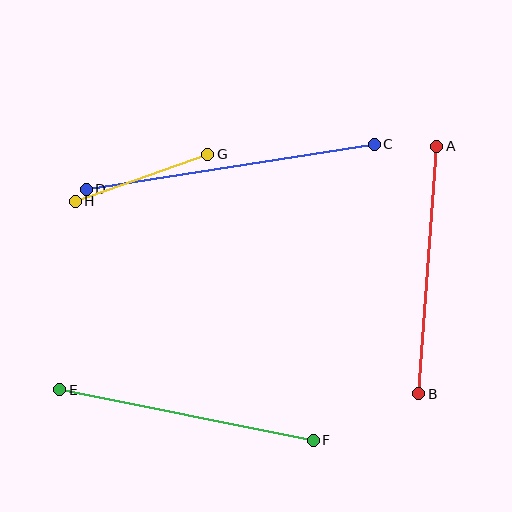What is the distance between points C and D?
The distance is approximately 291 pixels.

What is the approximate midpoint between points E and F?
The midpoint is at approximately (186, 415) pixels.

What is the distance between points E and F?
The distance is approximately 259 pixels.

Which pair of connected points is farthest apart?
Points C and D are farthest apart.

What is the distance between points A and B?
The distance is approximately 248 pixels.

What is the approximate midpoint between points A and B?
The midpoint is at approximately (428, 270) pixels.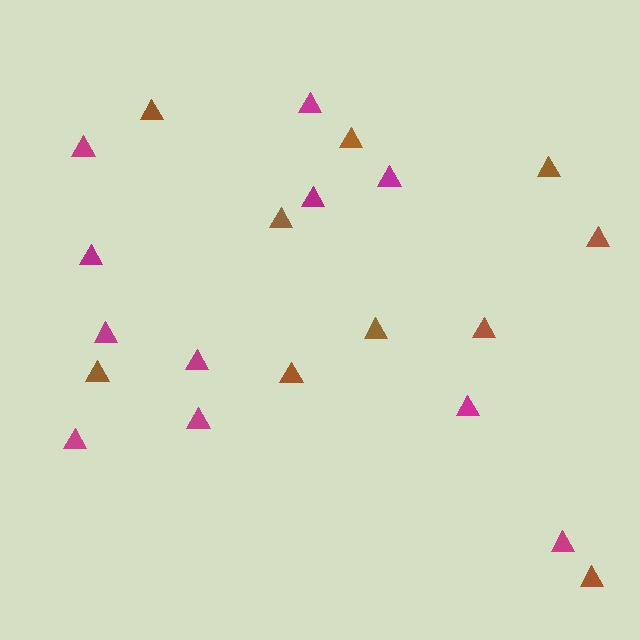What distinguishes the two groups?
There are 2 groups: one group of magenta triangles (11) and one group of brown triangles (10).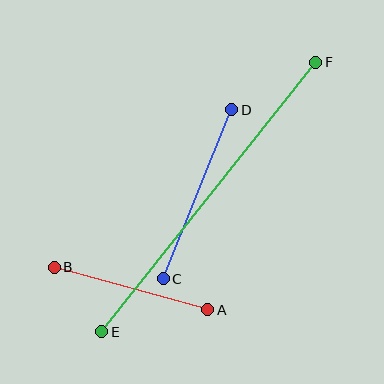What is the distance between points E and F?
The distance is approximately 344 pixels.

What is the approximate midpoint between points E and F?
The midpoint is at approximately (209, 197) pixels.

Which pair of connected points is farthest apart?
Points E and F are farthest apart.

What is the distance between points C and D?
The distance is approximately 183 pixels.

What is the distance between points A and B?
The distance is approximately 159 pixels.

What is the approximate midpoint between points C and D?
The midpoint is at approximately (197, 194) pixels.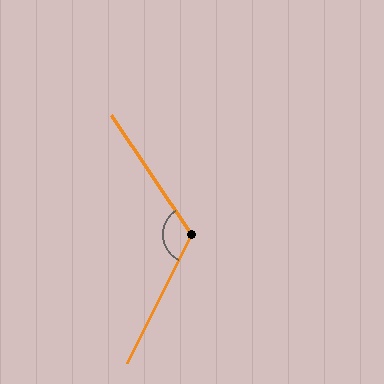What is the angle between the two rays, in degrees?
Approximately 120 degrees.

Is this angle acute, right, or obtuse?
It is obtuse.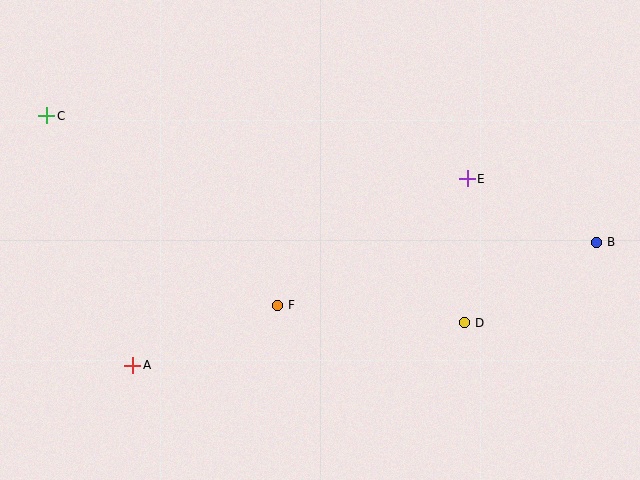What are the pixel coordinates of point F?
Point F is at (278, 305).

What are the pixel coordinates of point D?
Point D is at (465, 323).